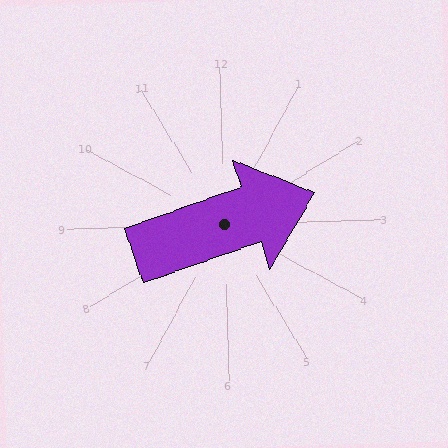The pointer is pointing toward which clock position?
Roughly 2 o'clock.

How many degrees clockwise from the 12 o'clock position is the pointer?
Approximately 72 degrees.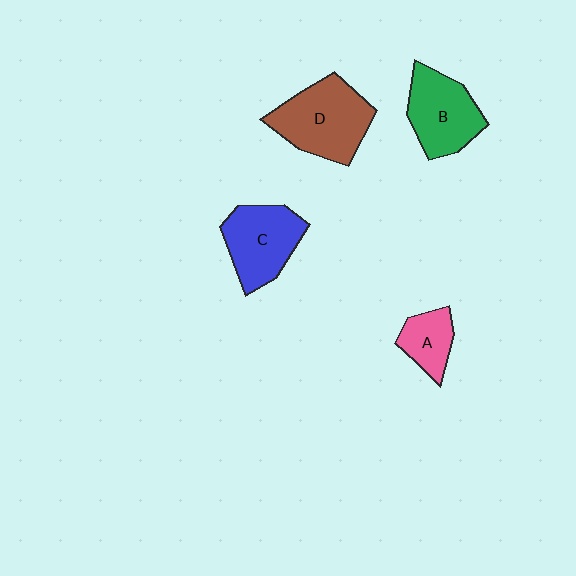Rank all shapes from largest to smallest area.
From largest to smallest: D (brown), C (blue), B (green), A (pink).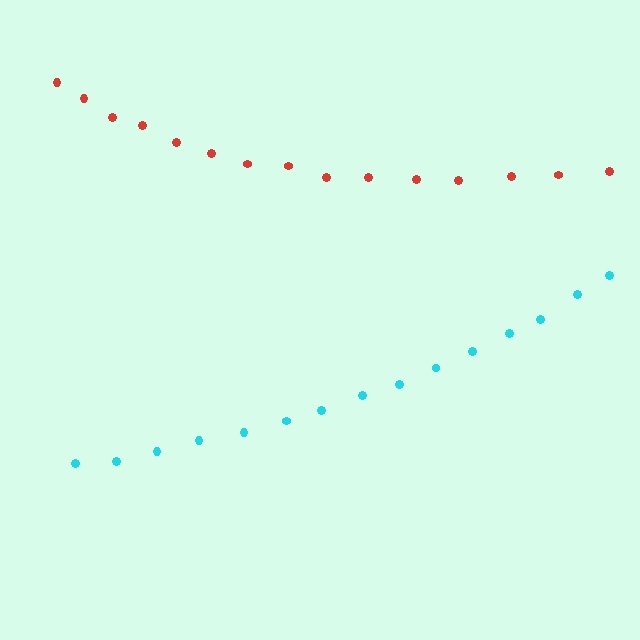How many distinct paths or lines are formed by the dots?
There are 2 distinct paths.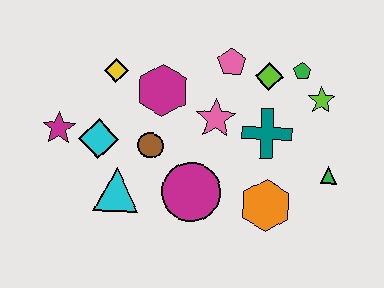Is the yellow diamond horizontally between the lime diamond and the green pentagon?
No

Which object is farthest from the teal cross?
The magenta star is farthest from the teal cross.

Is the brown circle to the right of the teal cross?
No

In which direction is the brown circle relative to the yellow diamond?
The brown circle is below the yellow diamond.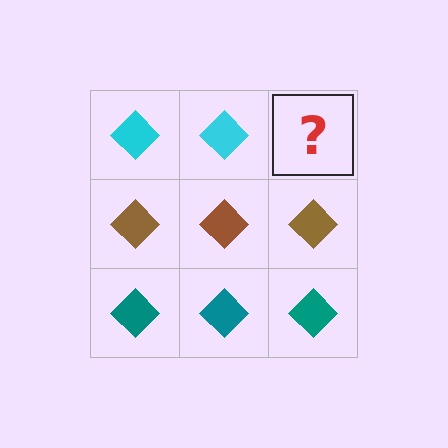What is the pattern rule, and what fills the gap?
The rule is that each row has a consistent color. The gap should be filled with a cyan diamond.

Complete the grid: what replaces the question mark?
The question mark should be replaced with a cyan diamond.